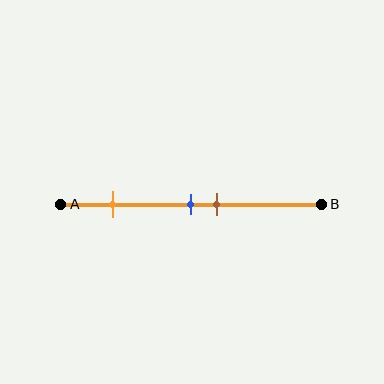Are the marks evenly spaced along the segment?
No, the marks are not evenly spaced.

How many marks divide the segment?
There are 3 marks dividing the segment.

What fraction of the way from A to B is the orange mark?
The orange mark is approximately 20% (0.2) of the way from A to B.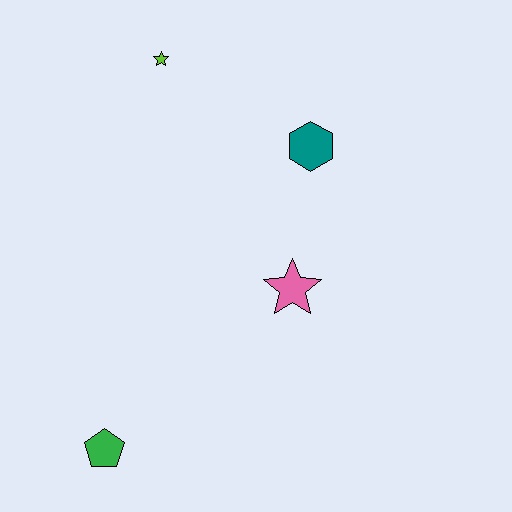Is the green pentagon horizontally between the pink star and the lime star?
No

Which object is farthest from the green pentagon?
The lime star is farthest from the green pentagon.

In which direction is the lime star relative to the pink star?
The lime star is above the pink star.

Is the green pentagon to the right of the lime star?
No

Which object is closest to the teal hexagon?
The pink star is closest to the teal hexagon.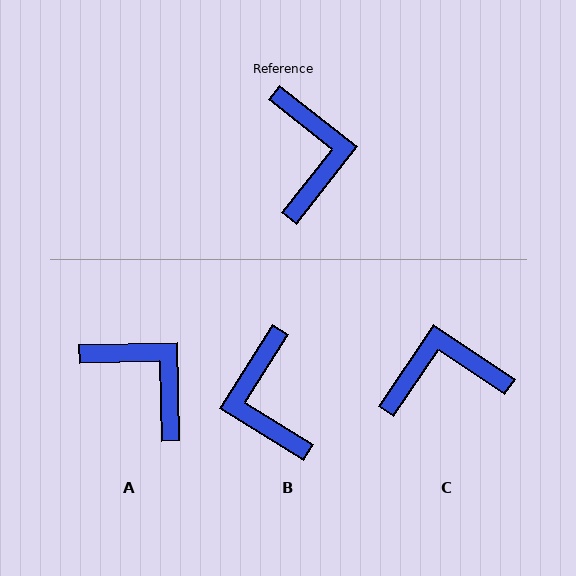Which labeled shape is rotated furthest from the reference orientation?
B, about 174 degrees away.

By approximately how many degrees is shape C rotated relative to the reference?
Approximately 95 degrees counter-clockwise.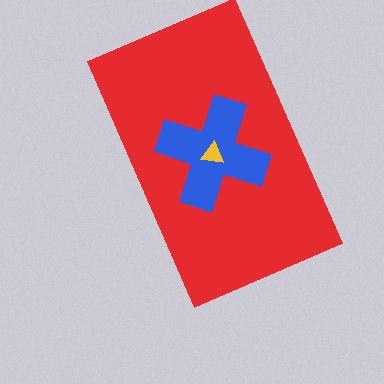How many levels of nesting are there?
3.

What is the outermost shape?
The red rectangle.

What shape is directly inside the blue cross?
The yellow triangle.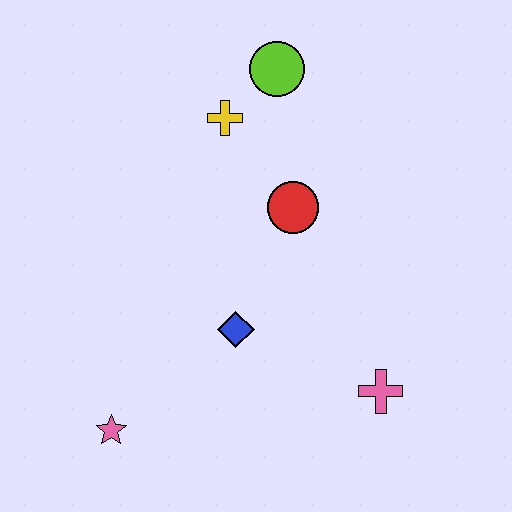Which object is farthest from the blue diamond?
The lime circle is farthest from the blue diamond.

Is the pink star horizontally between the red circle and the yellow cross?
No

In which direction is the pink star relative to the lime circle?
The pink star is below the lime circle.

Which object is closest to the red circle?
The yellow cross is closest to the red circle.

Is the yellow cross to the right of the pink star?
Yes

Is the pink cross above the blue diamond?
No